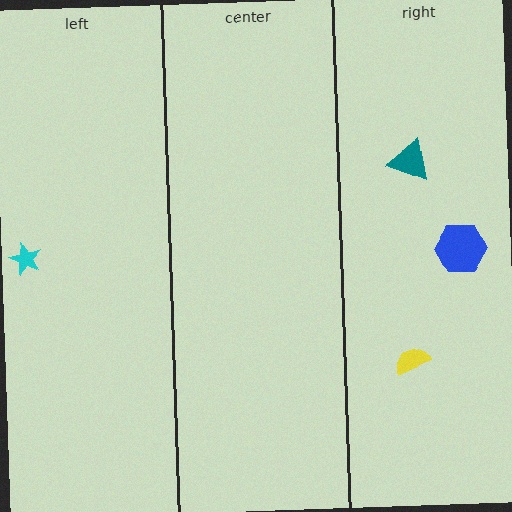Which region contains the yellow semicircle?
The right region.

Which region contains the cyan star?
The left region.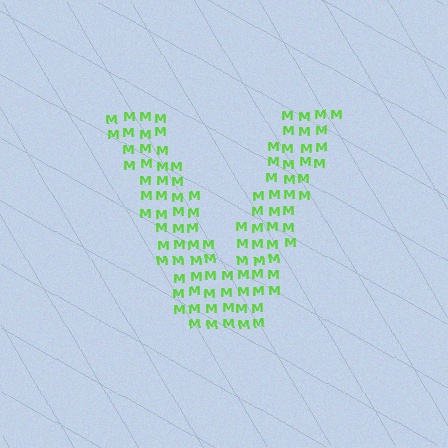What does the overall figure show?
The overall figure shows the letter V.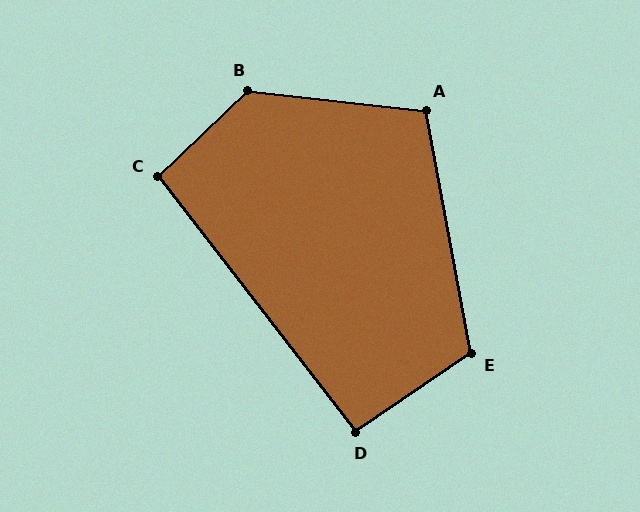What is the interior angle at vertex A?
Approximately 107 degrees (obtuse).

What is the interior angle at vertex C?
Approximately 96 degrees (obtuse).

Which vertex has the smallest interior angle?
D, at approximately 93 degrees.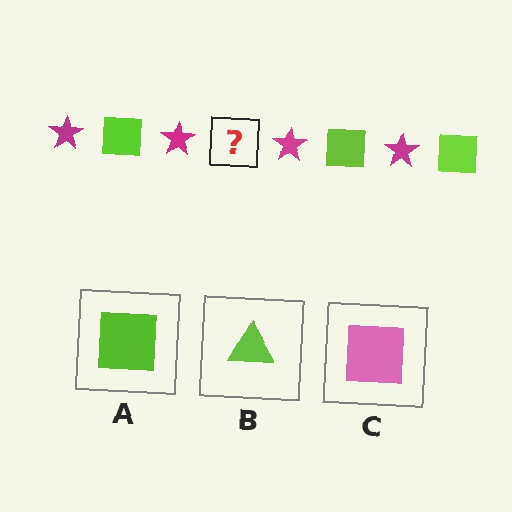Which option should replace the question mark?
Option A.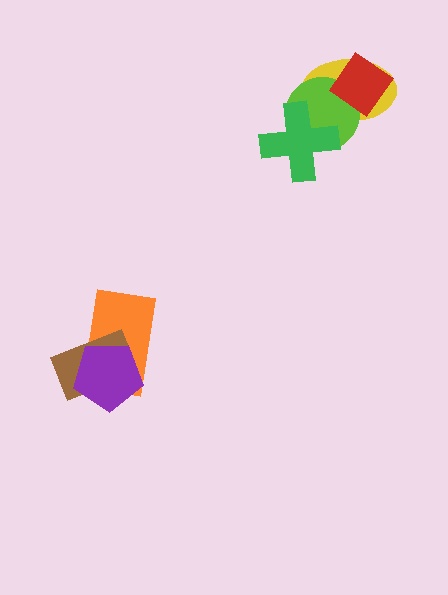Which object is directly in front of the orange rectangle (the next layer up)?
The brown rectangle is directly in front of the orange rectangle.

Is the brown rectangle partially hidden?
Yes, it is partially covered by another shape.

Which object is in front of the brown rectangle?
The purple pentagon is in front of the brown rectangle.